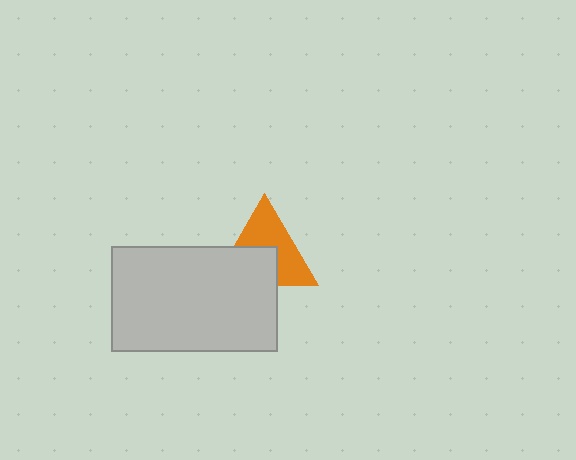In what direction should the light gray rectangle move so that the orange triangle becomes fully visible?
The light gray rectangle should move down. That is the shortest direction to clear the overlap and leave the orange triangle fully visible.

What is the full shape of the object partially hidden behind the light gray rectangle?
The partially hidden object is an orange triangle.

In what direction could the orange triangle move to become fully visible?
The orange triangle could move up. That would shift it out from behind the light gray rectangle entirely.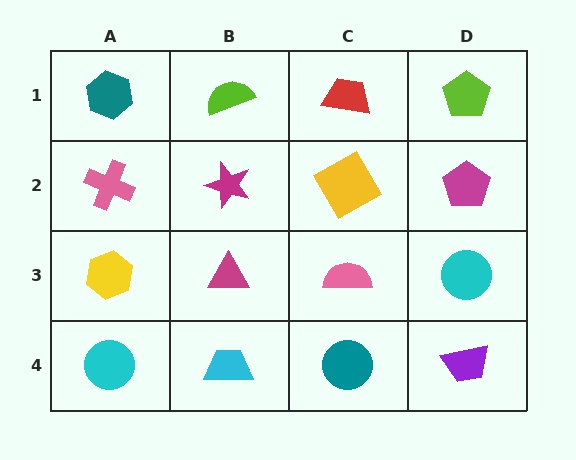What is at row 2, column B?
A magenta star.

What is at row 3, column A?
A yellow hexagon.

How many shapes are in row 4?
4 shapes.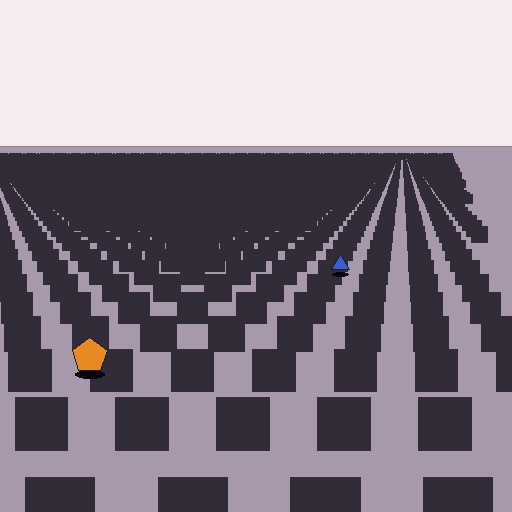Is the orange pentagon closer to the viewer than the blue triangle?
Yes. The orange pentagon is closer — you can tell from the texture gradient: the ground texture is coarser near it.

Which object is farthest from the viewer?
The blue triangle is farthest from the viewer. It appears smaller and the ground texture around it is denser.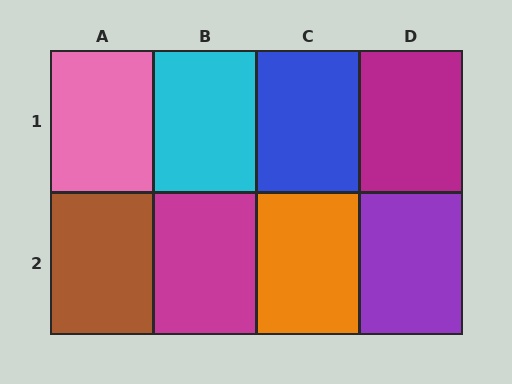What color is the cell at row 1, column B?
Cyan.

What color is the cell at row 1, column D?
Magenta.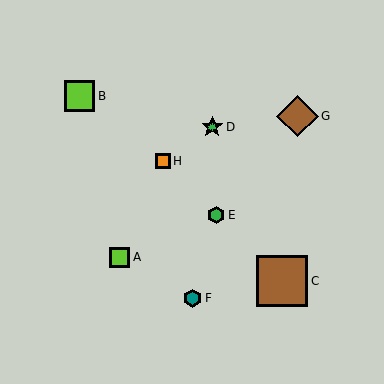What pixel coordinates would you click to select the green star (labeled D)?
Click at (212, 127) to select the green star D.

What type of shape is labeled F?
Shape F is a teal hexagon.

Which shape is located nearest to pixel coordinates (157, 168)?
The orange square (labeled H) at (163, 161) is nearest to that location.